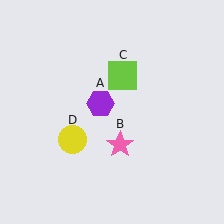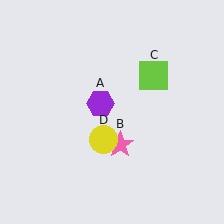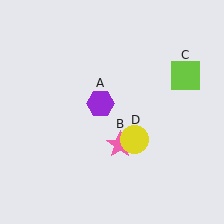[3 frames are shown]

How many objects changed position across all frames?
2 objects changed position: lime square (object C), yellow circle (object D).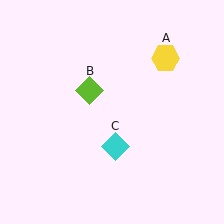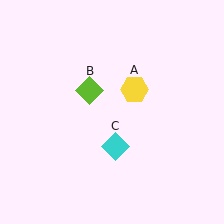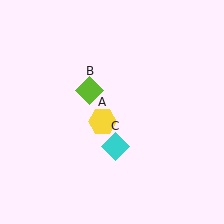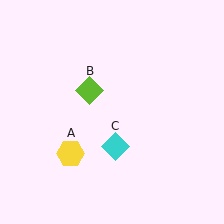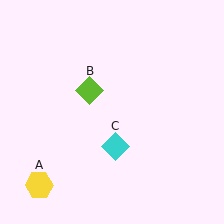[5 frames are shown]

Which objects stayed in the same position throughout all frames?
Lime diamond (object B) and cyan diamond (object C) remained stationary.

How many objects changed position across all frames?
1 object changed position: yellow hexagon (object A).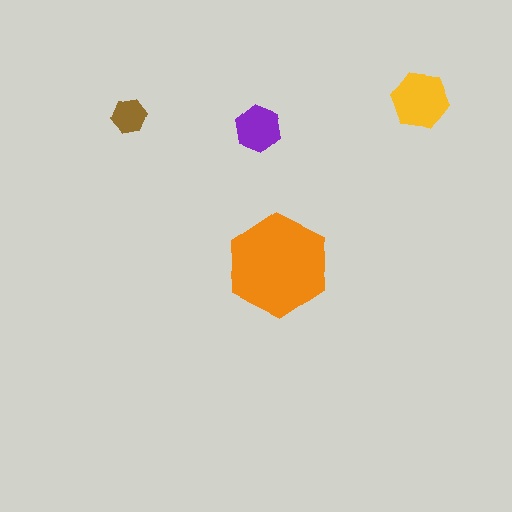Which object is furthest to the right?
The yellow hexagon is rightmost.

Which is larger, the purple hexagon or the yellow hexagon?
The yellow one.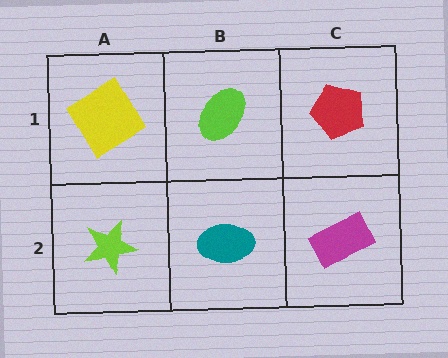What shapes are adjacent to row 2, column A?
A yellow diamond (row 1, column A), a teal ellipse (row 2, column B).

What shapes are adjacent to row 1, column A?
A lime star (row 2, column A), a lime ellipse (row 1, column B).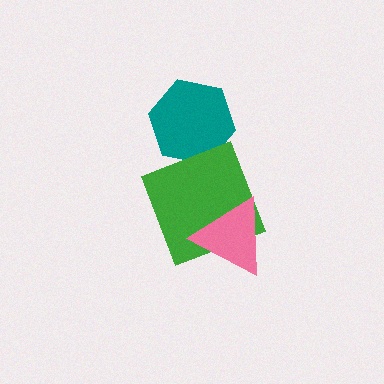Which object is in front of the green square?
The pink triangle is in front of the green square.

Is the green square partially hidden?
Yes, it is partially covered by another shape.